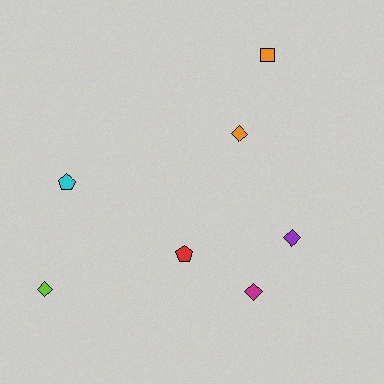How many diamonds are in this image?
There are 4 diamonds.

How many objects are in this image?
There are 7 objects.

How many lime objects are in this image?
There is 1 lime object.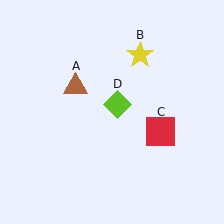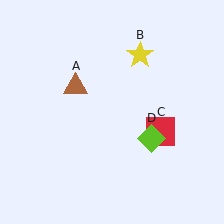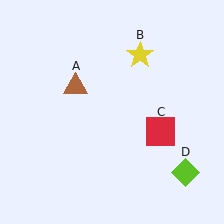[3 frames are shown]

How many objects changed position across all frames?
1 object changed position: lime diamond (object D).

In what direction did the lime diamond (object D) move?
The lime diamond (object D) moved down and to the right.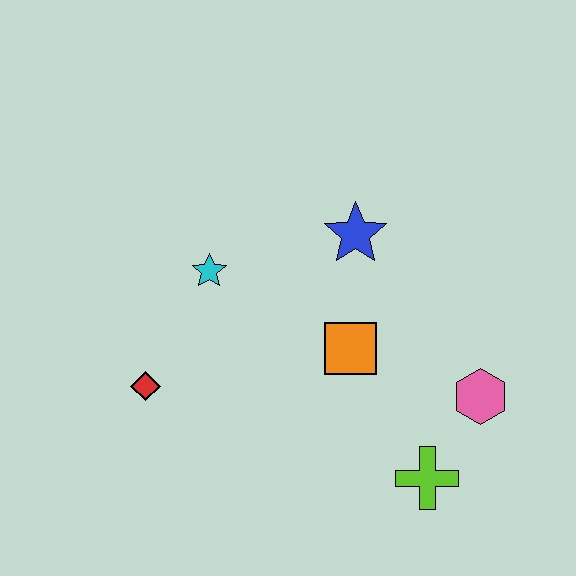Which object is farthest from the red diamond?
The pink hexagon is farthest from the red diamond.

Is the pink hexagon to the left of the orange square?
No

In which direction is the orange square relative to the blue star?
The orange square is below the blue star.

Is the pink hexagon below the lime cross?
No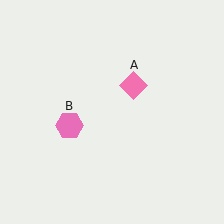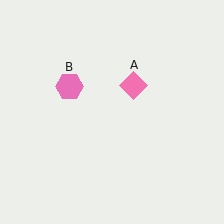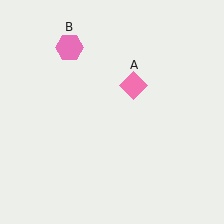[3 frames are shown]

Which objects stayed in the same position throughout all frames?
Pink diamond (object A) remained stationary.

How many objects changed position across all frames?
1 object changed position: pink hexagon (object B).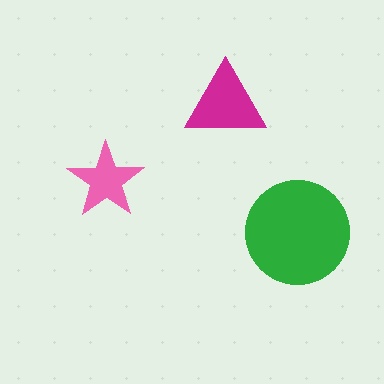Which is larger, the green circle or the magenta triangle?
The green circle.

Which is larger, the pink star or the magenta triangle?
The magenta triangle.